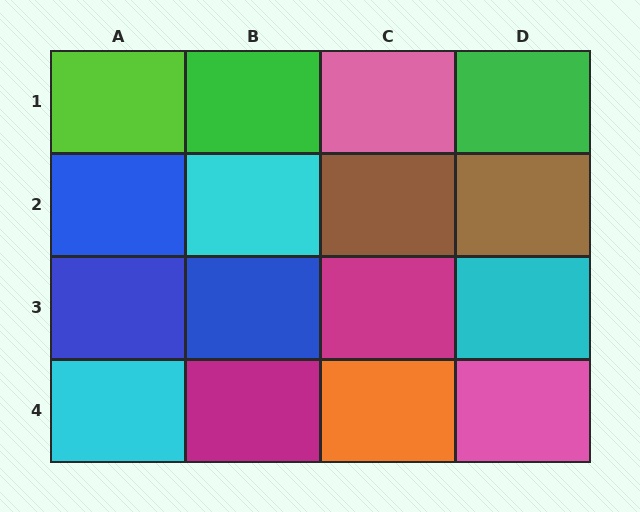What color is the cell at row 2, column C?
Brown.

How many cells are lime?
1 cell is lime.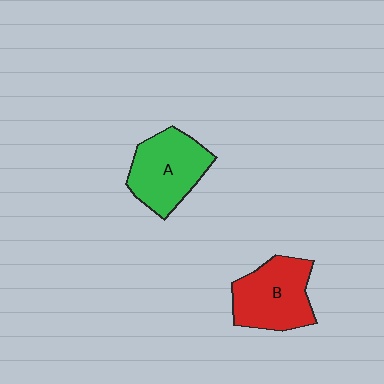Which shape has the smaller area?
Shape B (red).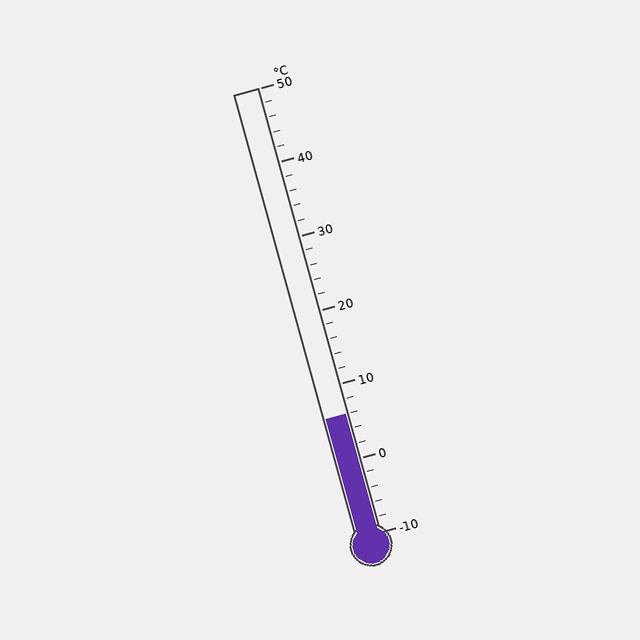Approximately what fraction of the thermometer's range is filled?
The thermometer is filled to approximately 25% of its range.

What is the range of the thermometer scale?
The thermometer scale ranges from -10°C to 50°C.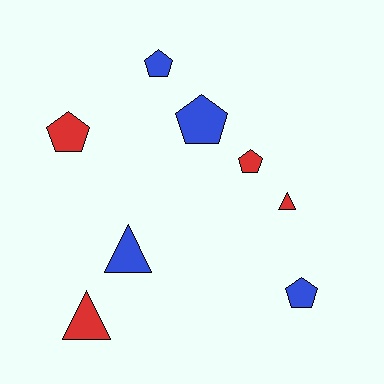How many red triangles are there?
There are 2 red triangles.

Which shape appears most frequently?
Pentagon, with 5 objects.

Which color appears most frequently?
Blue, with 4 objects.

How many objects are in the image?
There are 8 objects.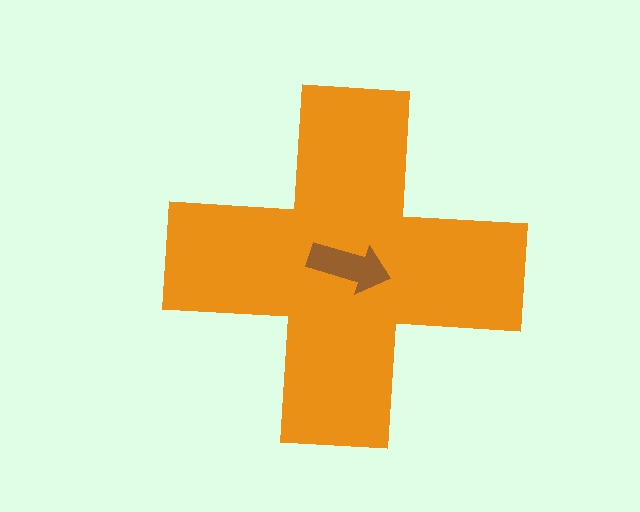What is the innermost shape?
The brown arrow.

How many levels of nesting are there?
2.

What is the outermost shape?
The orange cross.